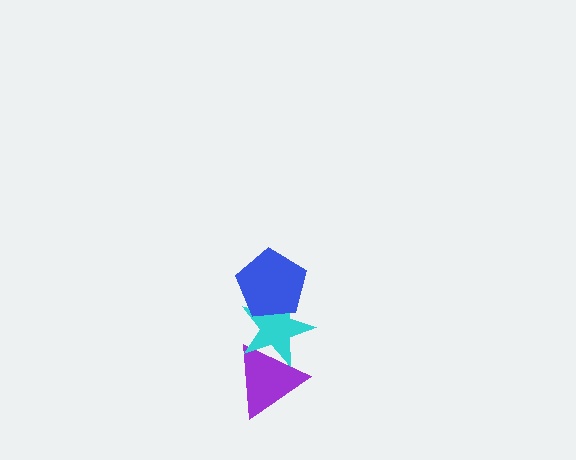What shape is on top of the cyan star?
The blue pentagon is on top of the cyan star.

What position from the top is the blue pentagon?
The blue pentagon is 1st from the top.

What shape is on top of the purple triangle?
The cyan star is on top of the purple triangle.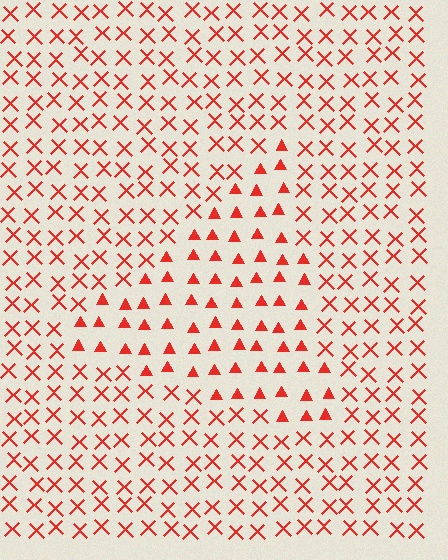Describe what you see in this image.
The image is filled with small red elements arranged in a uniform grid. A triangle-shaped region contains triangles, while the surrounding area contains X marks. The boundary is defined purely by the change in element shape.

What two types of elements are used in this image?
The image uses triangles inside the triangle region and X marks outside it.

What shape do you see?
I see a triangle.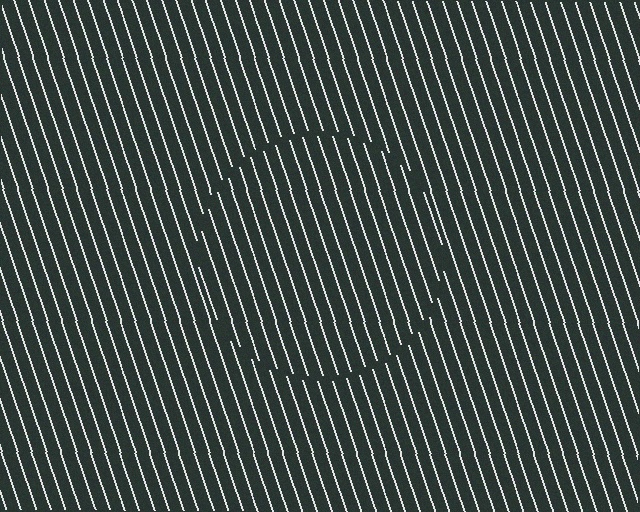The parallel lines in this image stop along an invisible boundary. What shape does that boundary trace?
An illusory circle. The interior of the shape contains the same grating, shifted by half a period — the contour is defined by the phase discontinuity where line-ends from the inner and outer gratings abut.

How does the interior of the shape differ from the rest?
The interior of the shape contains the same grating, shifted by half a period — the contour is defined by the phase discontinuity where line-ends from the inner and outer gratings abut.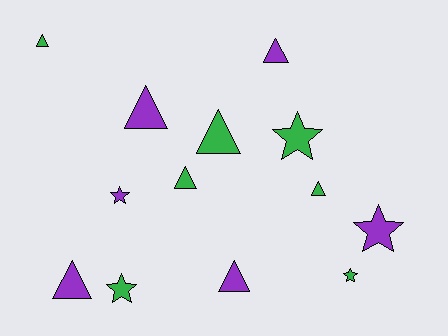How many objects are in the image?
There are 13 objects.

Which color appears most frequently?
Green, with 7 objects.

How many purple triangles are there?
There are 4 purple triangles.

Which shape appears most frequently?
Triangle, with 8 objects.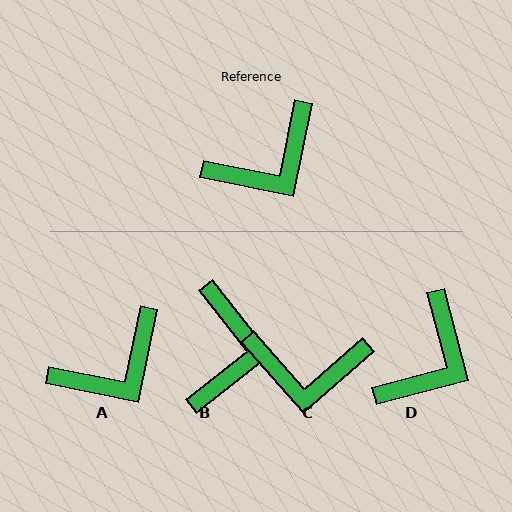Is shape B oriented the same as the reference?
No, it is off by about 50 degrees.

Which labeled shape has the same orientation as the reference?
A.